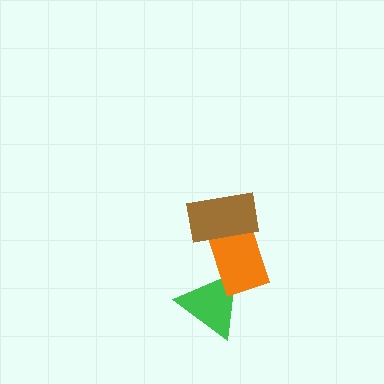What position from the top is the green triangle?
The green triangle is 3rd from the top.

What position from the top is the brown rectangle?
The brown rectangle is 1st from the top.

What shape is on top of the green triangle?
The orange rectangle is on top of the green triangle.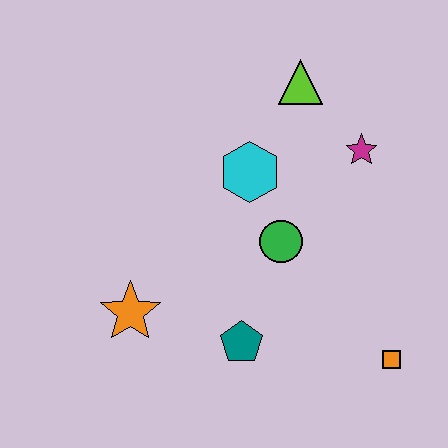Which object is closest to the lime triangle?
The magenta star is closest to the lime triangle.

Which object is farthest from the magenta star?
The orange star is farthest from the magenta star.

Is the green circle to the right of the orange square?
No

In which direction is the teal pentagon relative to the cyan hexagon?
The teal pentagon is below the cyan hexagon.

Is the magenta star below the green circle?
No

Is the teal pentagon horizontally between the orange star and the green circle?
Yes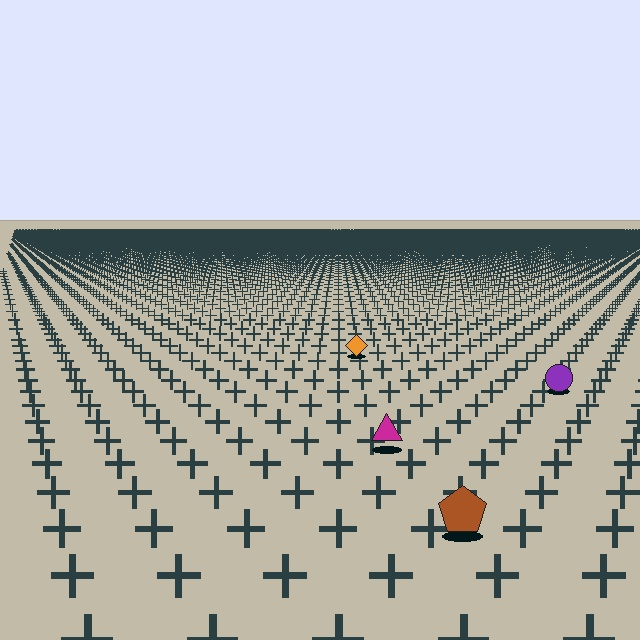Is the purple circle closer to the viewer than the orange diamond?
Yes. The purple circle is closer — you can tell from the texture gradient: the ground texture is coarser near it.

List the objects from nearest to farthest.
From nearest to farthest: the brown pentagon, the magenta triangle, the purple circle, the orange diamond.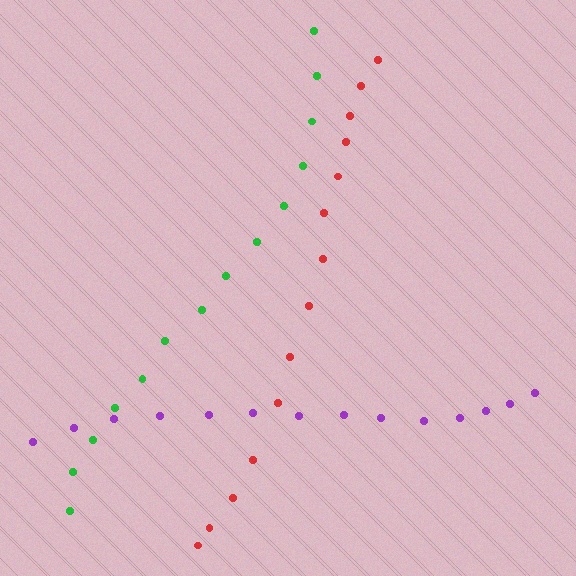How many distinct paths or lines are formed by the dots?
There are 3 distinct paths.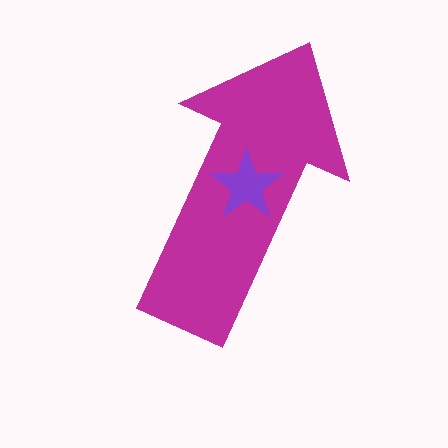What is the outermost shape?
The magenta arrow.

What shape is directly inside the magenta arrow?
The purple star.